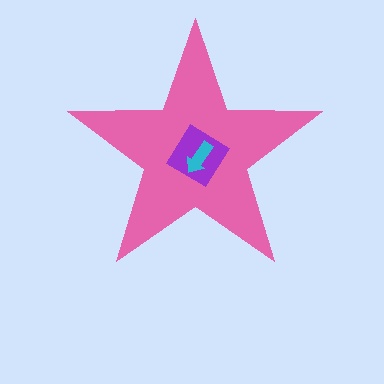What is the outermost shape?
The pink star.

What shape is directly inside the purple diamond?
The cyan arrow.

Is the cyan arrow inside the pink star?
Yes.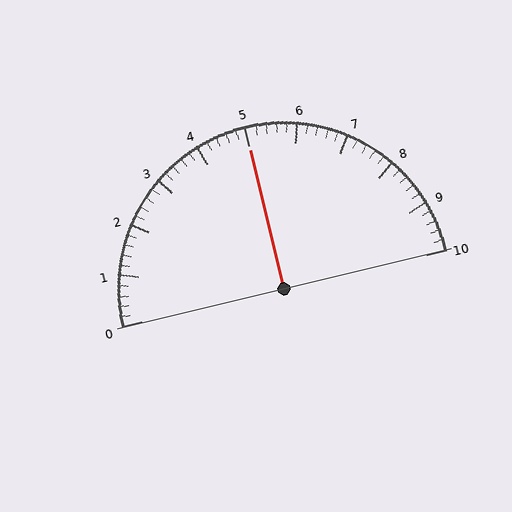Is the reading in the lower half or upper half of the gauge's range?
The reading is in the upper half of the range (0 to 10).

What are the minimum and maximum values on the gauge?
The gauge ranges from 0 to 10.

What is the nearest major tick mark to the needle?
The nearest major tick mark is 5.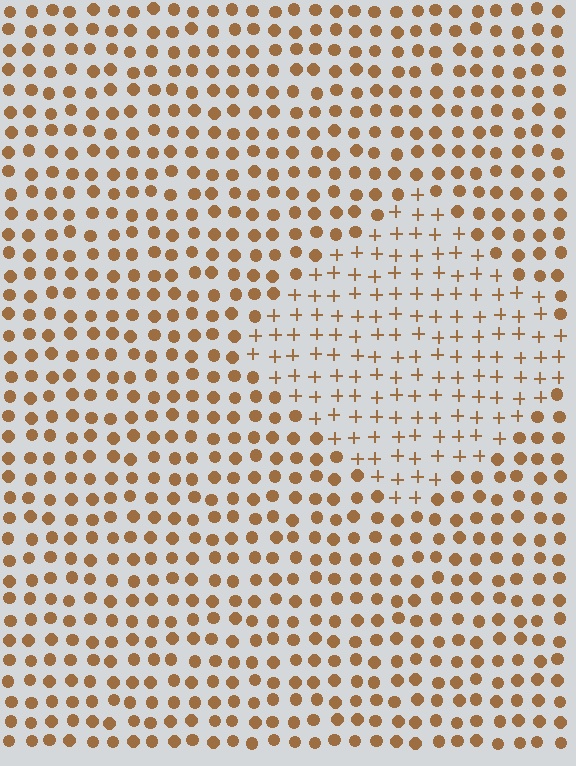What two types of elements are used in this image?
The image uses plus signs inside the diamond region and circles outside it.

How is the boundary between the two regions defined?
The boundary is defined by a change in element shape: plus signs inside vs. circles outside. All elements share the same color and spacing.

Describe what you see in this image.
The image is filled with small brown elements arranged in a uniform grid. A diamond-shaped region contains plus signs, while the surrounding area contains circles. The boundary is defined purely by the change in element shape.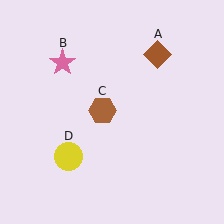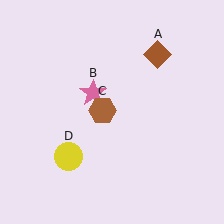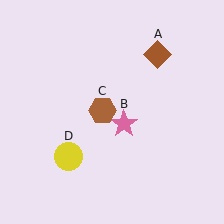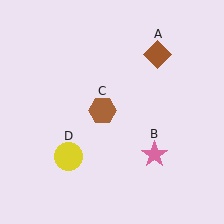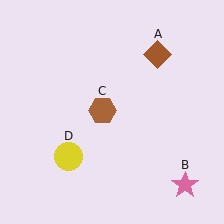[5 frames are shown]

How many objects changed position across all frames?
1 object changed position: pink star (object B).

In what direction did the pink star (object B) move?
The pink star (object B) moved down and to the right.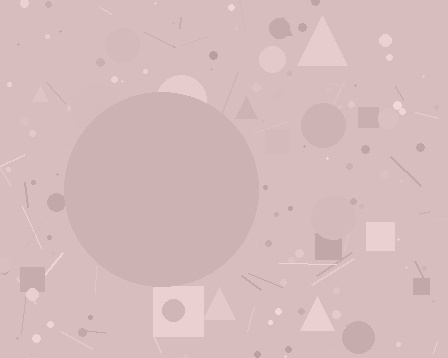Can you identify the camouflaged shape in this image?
The camouflaged shape is a circle.